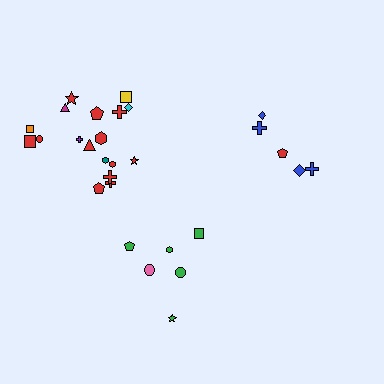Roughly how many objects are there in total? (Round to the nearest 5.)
Roughly 30 objects in total.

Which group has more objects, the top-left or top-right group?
The top-left group.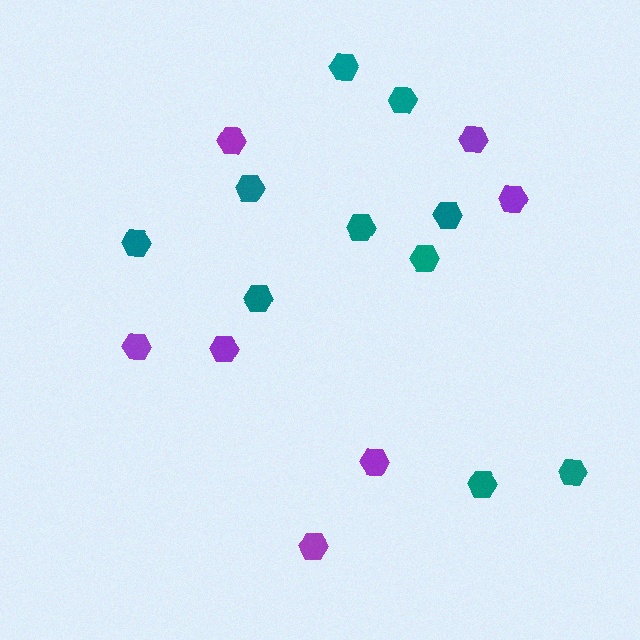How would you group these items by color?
There are 2 groups: one group of purple hexagons (7) and one group of teal hexagons (10).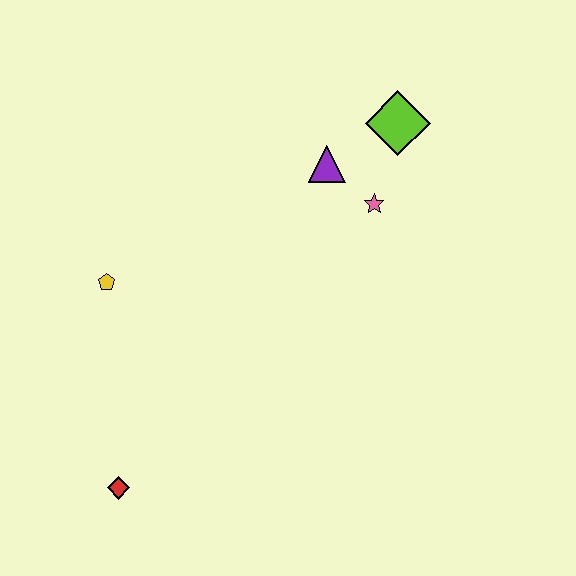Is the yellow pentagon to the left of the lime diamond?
Yes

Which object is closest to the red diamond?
The yellow pentagon is closest to the red diamond.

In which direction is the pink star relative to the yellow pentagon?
The pink star is to the right of the yellow pentagon.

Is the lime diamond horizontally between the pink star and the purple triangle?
No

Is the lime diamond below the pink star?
No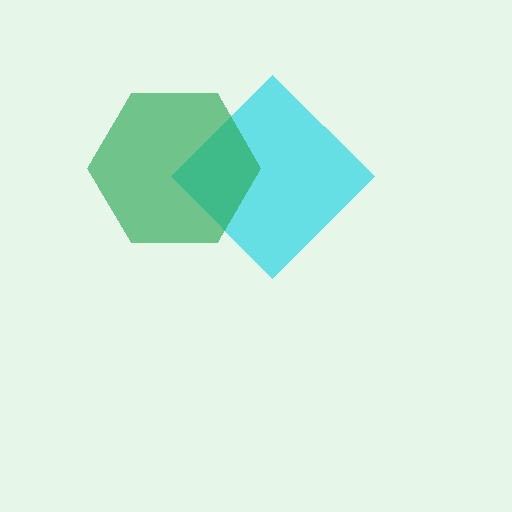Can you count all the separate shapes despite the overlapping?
Yes, there are 2 separate shapes.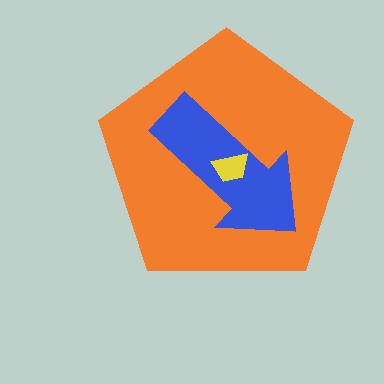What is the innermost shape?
The yellow trapezoid.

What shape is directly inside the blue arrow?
The yellow trapezoid.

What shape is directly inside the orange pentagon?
The blue arrow.